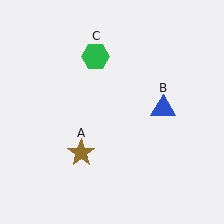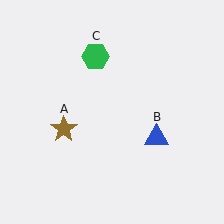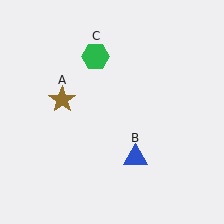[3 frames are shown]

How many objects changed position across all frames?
2 objects changed position: brown star (object A), blue triangle (object B).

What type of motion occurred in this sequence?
The brown star (object A), blue triangle (object B) rotated clockwise around the center of the scene.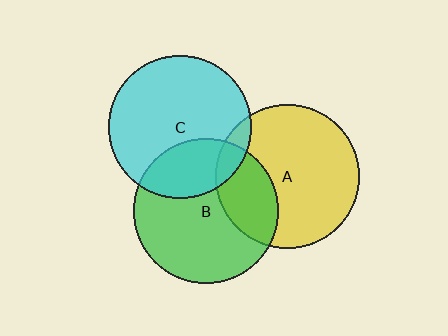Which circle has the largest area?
Circle B (green).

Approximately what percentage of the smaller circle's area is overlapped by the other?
Approximately 30%.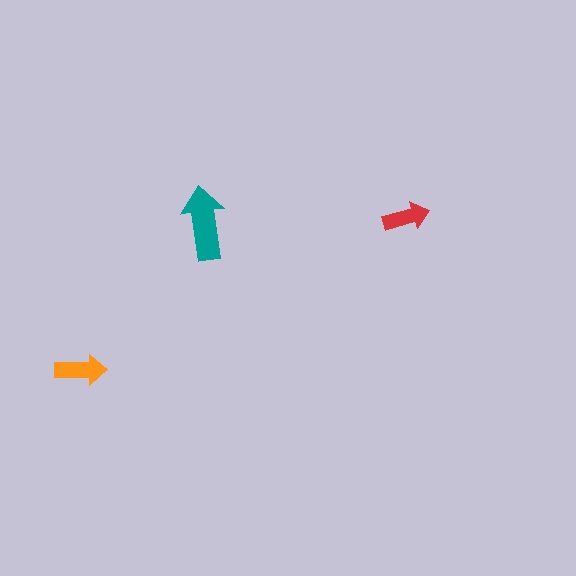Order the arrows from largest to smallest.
the teal one, the orange one, the red one.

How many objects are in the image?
There are 3 objects in the image.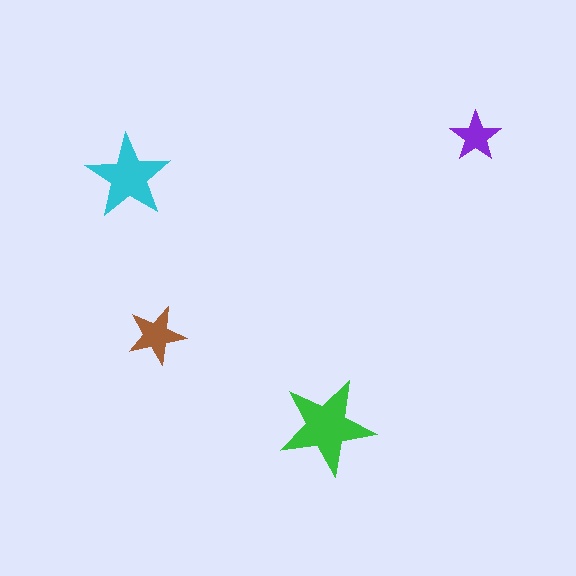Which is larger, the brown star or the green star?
The green one.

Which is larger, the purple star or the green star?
The green one.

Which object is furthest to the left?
The cyan star is leftmost.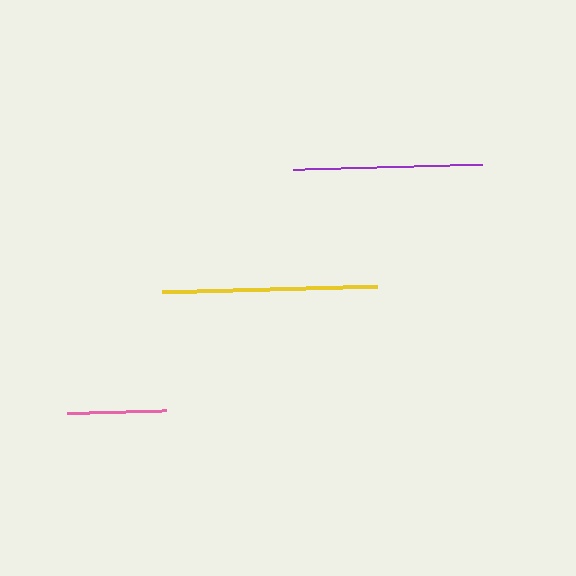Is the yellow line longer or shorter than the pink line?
The yellow line is longer than the pink line.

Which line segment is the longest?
The yellow line is the longest at approximately 215 pixels.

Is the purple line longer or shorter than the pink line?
The purple line is longer than the pink line.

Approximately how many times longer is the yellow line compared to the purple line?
The yellow line is approximately 1.1 times the length of the purple line.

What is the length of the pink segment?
The pink segment is approximately 99 pixels long.